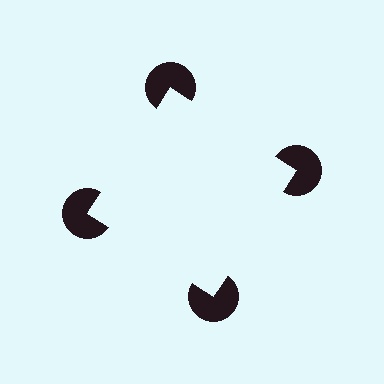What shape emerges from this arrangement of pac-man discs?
An illusory square — its edges are inferred from the aligned wedge cuts in the pac-man discs, not physically drawn.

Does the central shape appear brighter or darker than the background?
It typically appears slightly brighter than the background, even though no actual brightness change is drawn.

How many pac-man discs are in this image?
There are 4 — one at each vertex of the illusory square.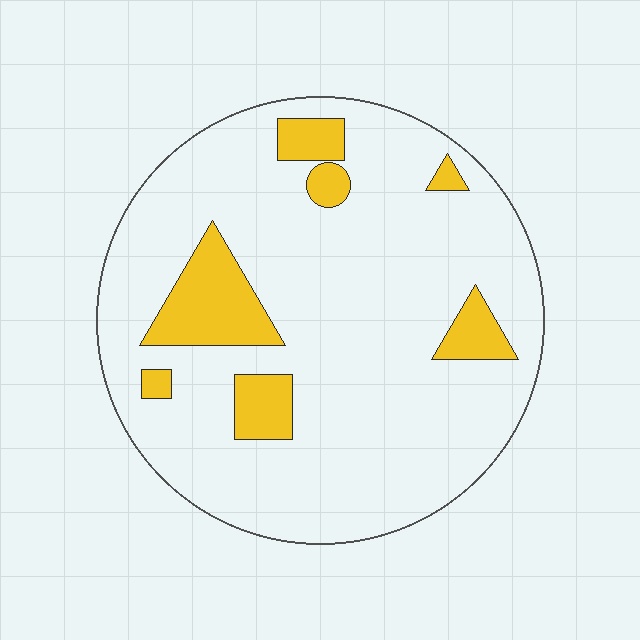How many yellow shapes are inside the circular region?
7.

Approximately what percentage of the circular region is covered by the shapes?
Approximately 15%.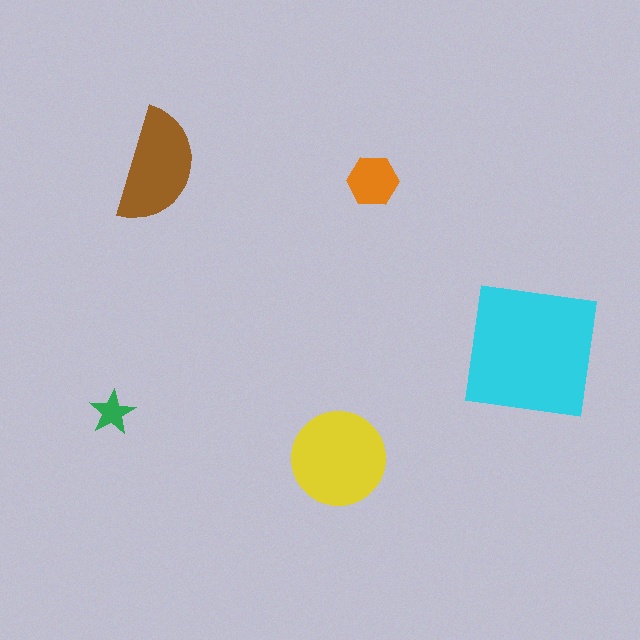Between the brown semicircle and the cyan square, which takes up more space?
The cyan square.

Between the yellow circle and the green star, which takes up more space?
The yellow circle.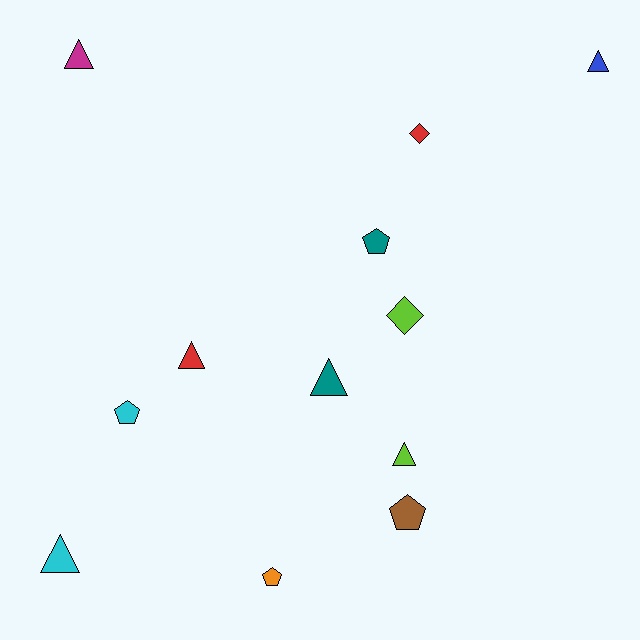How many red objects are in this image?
There are 2 red objects.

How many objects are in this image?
There are 12 objects.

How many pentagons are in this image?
There are 4 pentagons.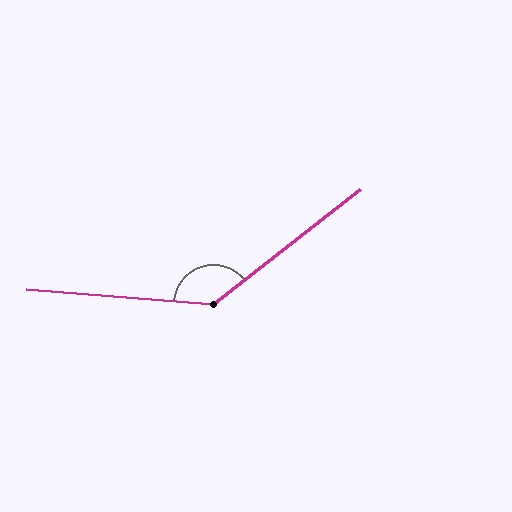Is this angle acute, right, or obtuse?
It is obtuse.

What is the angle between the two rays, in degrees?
Approximately 137 degrees.